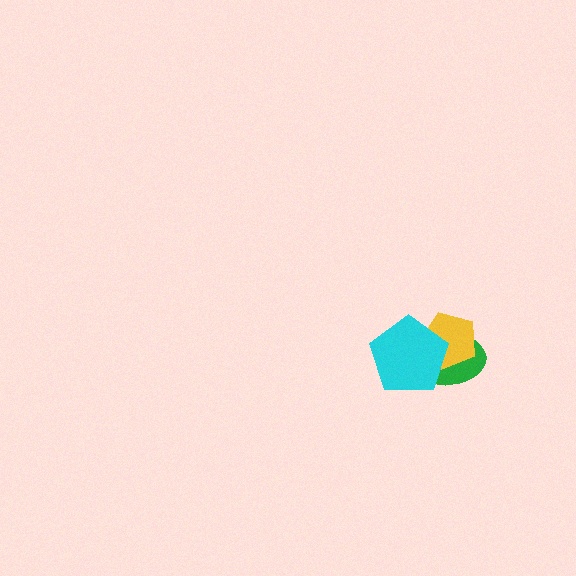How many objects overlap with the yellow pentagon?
2 objects overlap with the yellow pentagon.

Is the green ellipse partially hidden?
Yes, it is partially covered by another shape.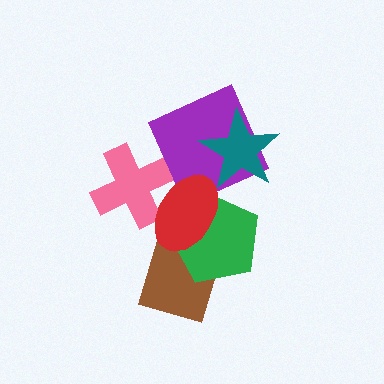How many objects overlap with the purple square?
2 objects overlap with the purple square.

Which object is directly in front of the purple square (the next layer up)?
The teal star is directly in front of the purple square.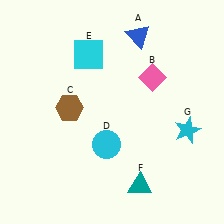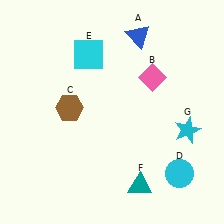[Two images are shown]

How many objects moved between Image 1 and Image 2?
1 object moved between the two images.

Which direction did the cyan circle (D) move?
The cyan circle (D) moved right.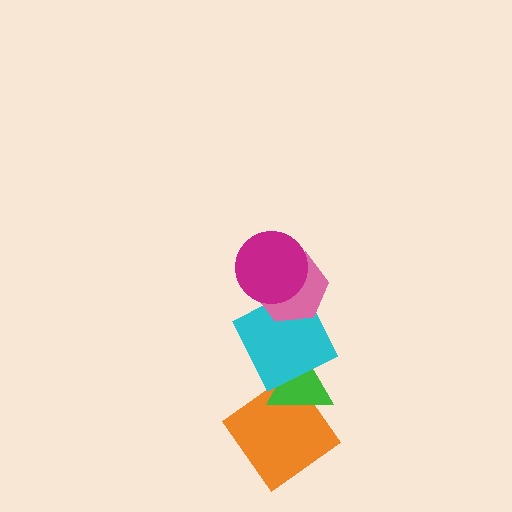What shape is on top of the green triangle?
The cyan square is on top of the green triangle.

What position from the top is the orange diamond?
The orange diamond is 5th from the top.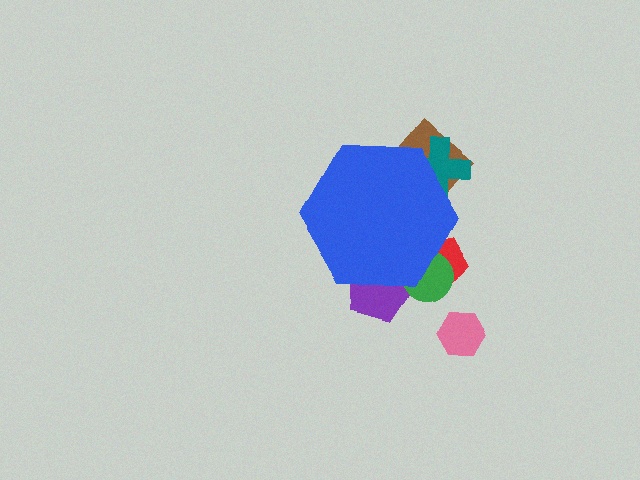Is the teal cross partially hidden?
Yes, the teal cross is partially hidden behind the blue hexagon.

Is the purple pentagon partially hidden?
Yes, the purple pentagon is partially hidden behind the blue hexagon.